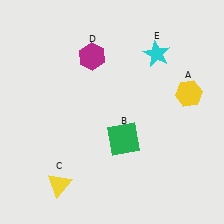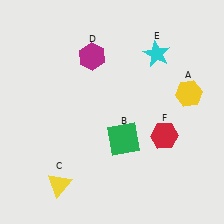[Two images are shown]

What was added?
A red hexagon (F) was added in Image 2.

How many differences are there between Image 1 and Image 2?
There is 1 difference between the two images.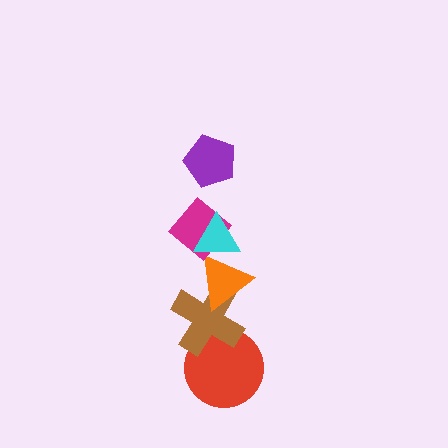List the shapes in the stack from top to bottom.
From top to bottom: the purple pentagon, the cyan triangle, the magenta diamond, the orange triangle, the brown cross, the red circle.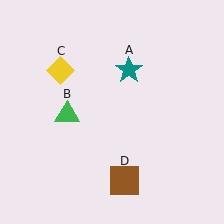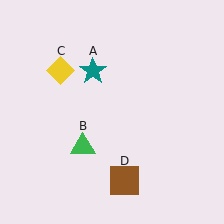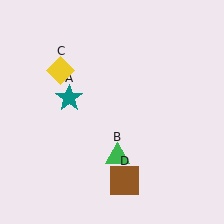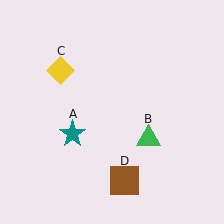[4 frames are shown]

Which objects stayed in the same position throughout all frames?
Yellow diamond (object C) and brown square (object D) remained stationary.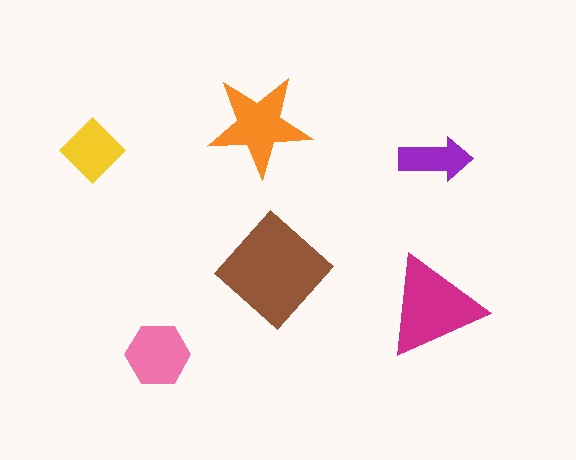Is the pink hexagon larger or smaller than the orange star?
Smaller.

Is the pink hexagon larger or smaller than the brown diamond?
Smaller.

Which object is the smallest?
The purple arrow.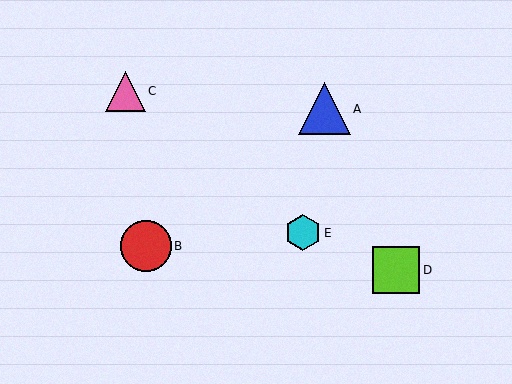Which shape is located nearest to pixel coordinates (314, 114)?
The blue triangle (labeled A) at (324, 109) is nearest to that location.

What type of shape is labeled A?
Shape A is a blue triangle.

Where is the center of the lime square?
The center of the lime square is at (396, 270).